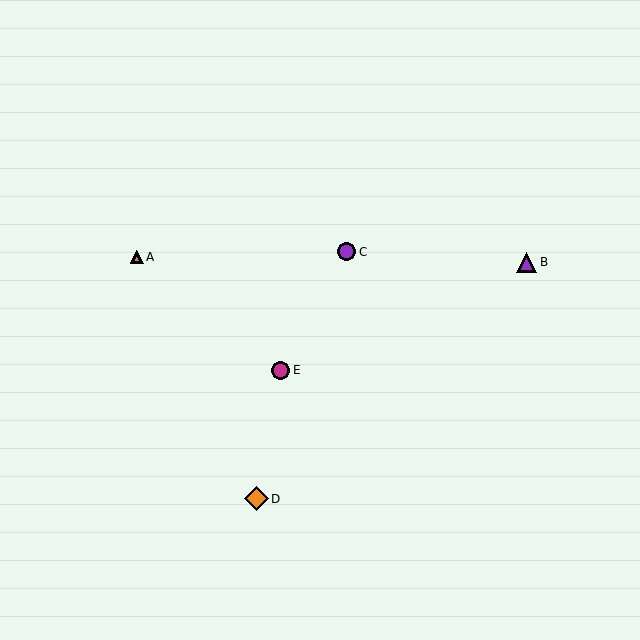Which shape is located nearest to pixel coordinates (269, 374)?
The magenta circle (labeled E) at (281, 370) is nearest to that location.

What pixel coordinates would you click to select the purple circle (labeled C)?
Click at (347, 252) to select the purple circle C.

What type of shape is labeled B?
Shape B is a purple triangle.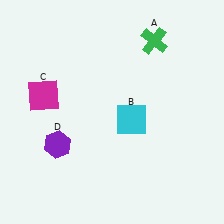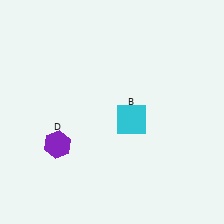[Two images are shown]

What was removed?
The green cross (A), the magenta square (C) were removed in Image 2.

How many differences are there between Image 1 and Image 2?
There are 2 differences between the two images.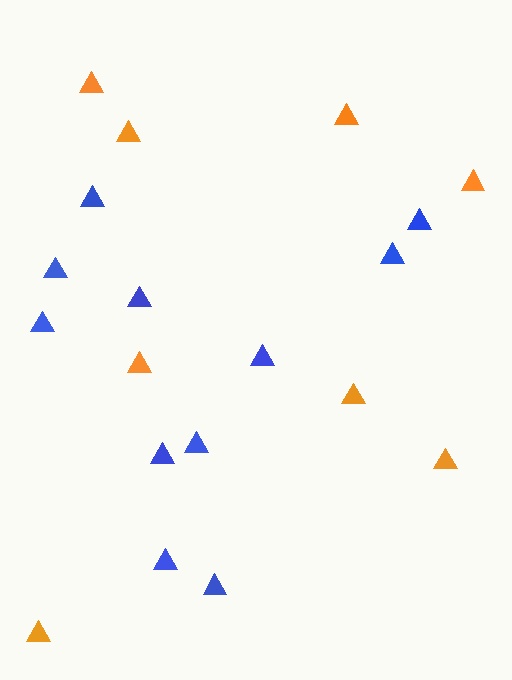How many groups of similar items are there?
There are 2 groups: one group of orange triangles (8) and one group of blue triangles (11).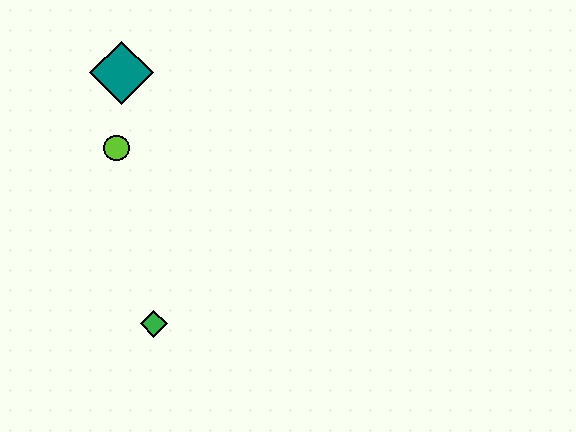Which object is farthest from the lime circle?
The green diamond is farthest from the lime circle.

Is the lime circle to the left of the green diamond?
Yes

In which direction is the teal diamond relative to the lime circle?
The teal diamond is above the lime circle.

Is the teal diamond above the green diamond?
Yes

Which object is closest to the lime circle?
The teal diamond is closest to the lime circle.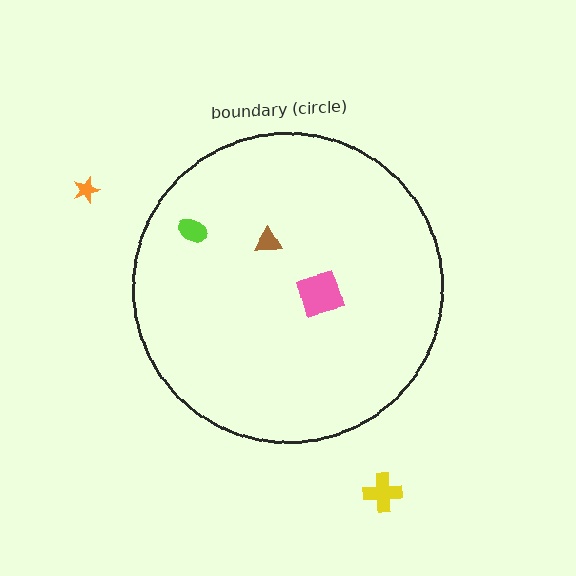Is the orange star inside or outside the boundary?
Outside.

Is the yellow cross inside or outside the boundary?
Outside.